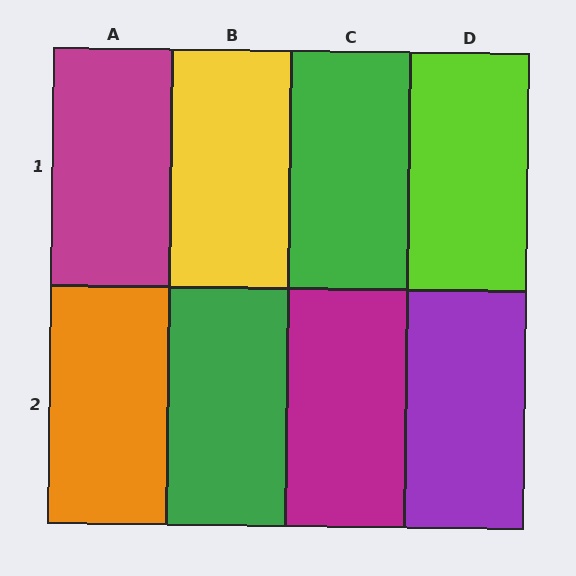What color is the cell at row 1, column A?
Magenta.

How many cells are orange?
1 cell is orange.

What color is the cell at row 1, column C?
Green.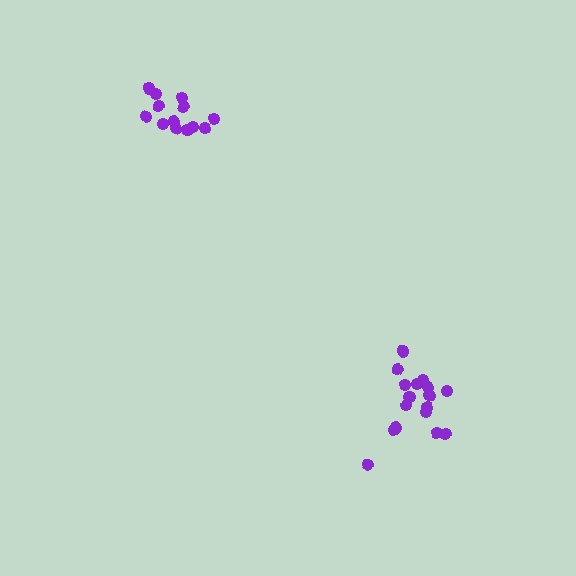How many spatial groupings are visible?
There are 2 spatial groupings.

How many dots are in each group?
Group 1: 13 dots, Group 2: 17 dots (30 total).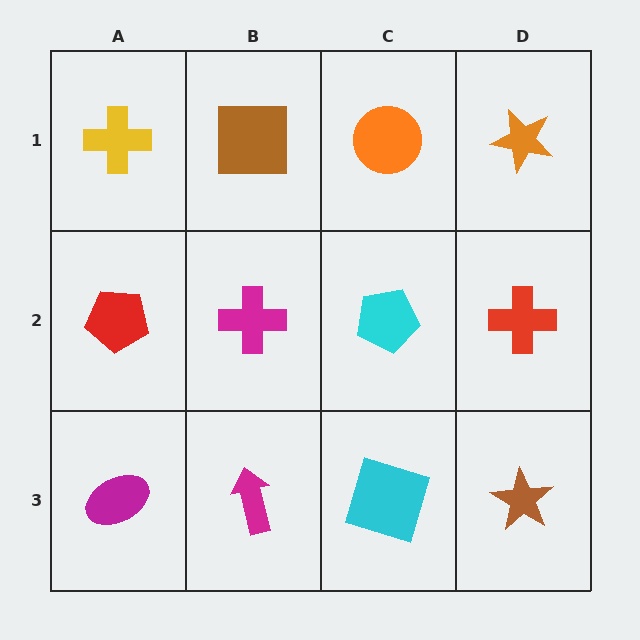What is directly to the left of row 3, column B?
A magenta ellipse.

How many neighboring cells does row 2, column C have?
4.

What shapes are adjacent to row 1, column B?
A magenta cross (row 2, column B), a yellow cross (row 1, column A), an orange circle (row 1, column C).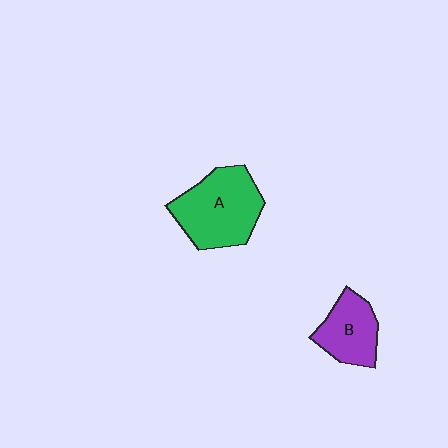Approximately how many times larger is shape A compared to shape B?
Approximately 1.6 times.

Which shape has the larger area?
Shape A (green).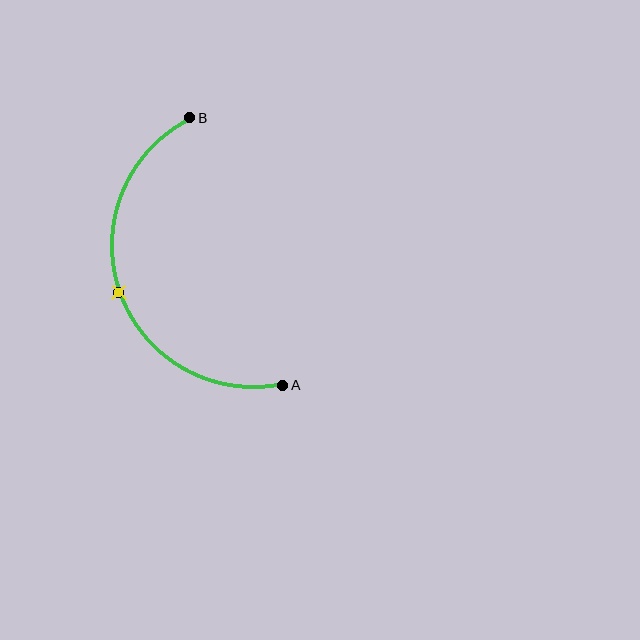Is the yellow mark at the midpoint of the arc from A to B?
Yes. The yellow mark lies on the arc at equal arc-length from both A and B — it is the arc midpoint.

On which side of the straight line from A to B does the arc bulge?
The arc bulges to the left of the straight line connecting A and B.